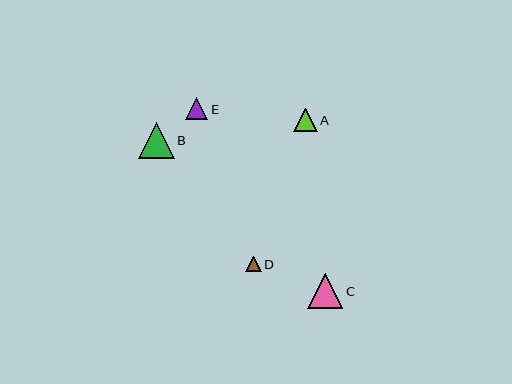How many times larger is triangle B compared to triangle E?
Triangle B is approximately 1.6 times the size of triangle E.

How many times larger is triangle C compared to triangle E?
Triangle C is approximately 1.6 times the size of triangle E.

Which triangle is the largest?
Triangle B is the largest with a size of approximately 35 pixels.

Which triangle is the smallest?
Triangle D is the smallest with a size of approximately 15 pixels.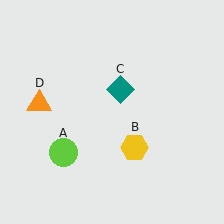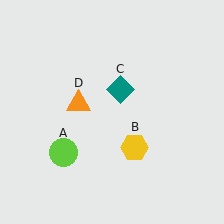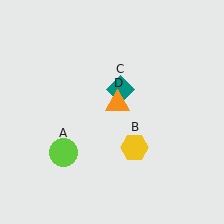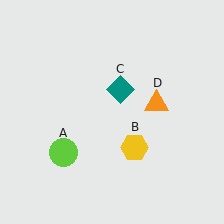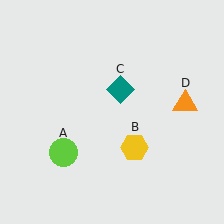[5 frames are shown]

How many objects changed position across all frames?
1 object changed position: orange triangle (object D).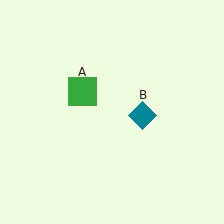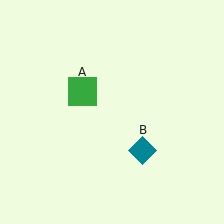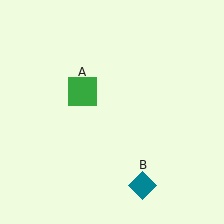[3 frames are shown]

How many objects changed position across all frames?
1 object changed position: teal diamond (object B).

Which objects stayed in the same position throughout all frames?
Green square (object A) remained stationary.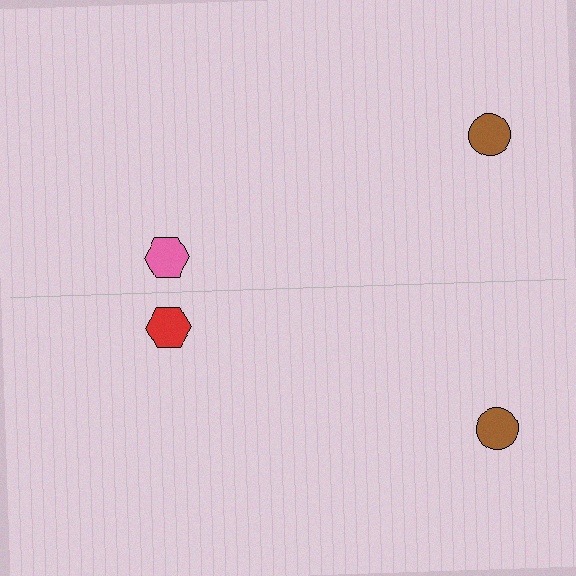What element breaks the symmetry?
The red hexagon on the bottom side breaks the symmetry — its mirror counterpart is pink.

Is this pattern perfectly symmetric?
No, the pattern is not perfectly symmetric. The red hexagon on the bottom side breaks the symmetry — its mirror counterpart is pink.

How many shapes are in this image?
There are 4 shapes in this image.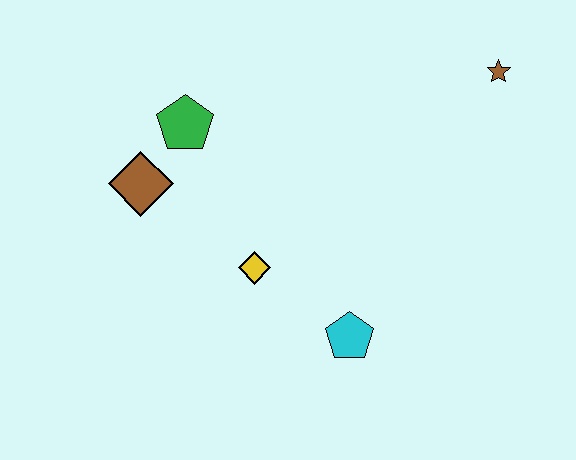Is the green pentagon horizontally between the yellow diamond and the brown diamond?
Yes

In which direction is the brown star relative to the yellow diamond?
The brown star is to the right of the yellow diamond.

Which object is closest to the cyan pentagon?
The yellow diamond is closest to the cyan pentagon.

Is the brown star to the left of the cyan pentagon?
No